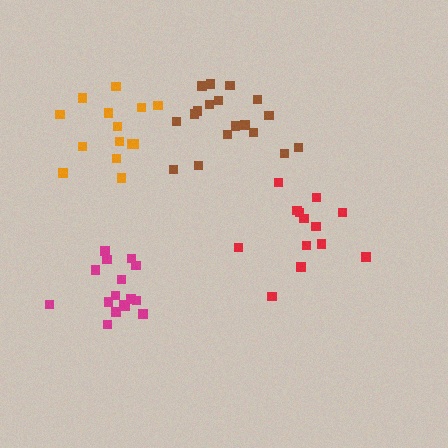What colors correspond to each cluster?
The clusters are colored: brown, orange, red, magenta.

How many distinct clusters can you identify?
There are 4 distinct clusters.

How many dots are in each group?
Group 1: 18 dots, Group 2: 15 dots, Group 3: 13 dots, Group 4: 16 dots (62 total).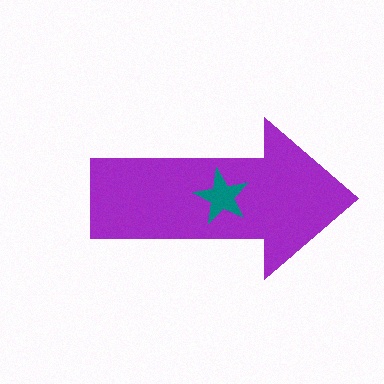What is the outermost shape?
The purple arrow.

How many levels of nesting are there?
2.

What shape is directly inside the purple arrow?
The teal star.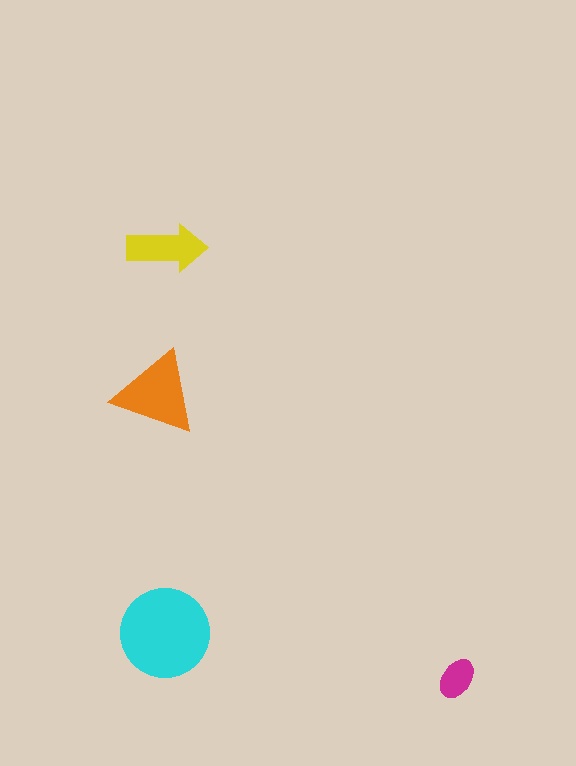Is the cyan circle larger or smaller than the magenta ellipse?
Larger.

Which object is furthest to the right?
The magenta ellipse is rightmost.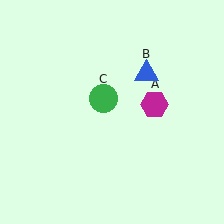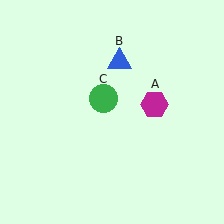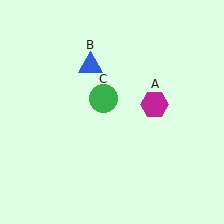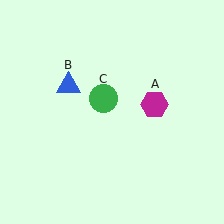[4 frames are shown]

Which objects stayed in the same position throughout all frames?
Magenta hexagon (object A) and green circle (object C) remained stationary.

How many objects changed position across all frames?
1 object changed position: blue triangle (object B).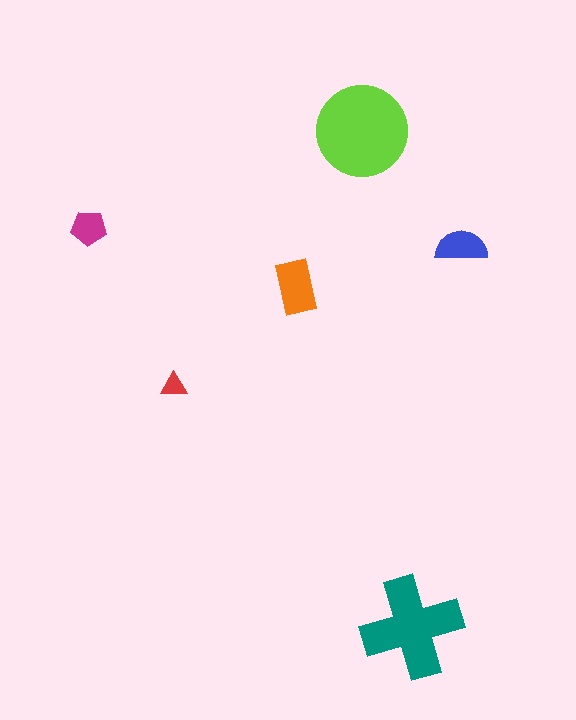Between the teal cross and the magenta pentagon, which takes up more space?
The teal cross.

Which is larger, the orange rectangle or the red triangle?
The orange rectangle.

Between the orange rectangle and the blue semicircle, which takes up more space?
The orange rectangle.